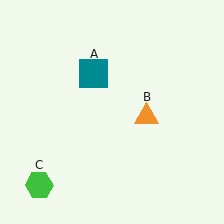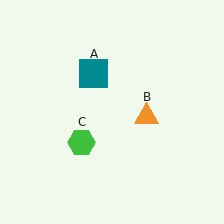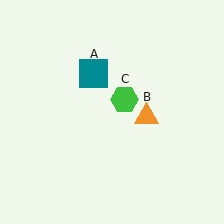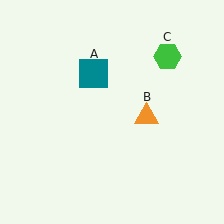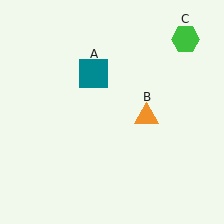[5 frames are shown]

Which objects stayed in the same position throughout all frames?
Teal square (object A) and orange triangle (object B) remained stationary.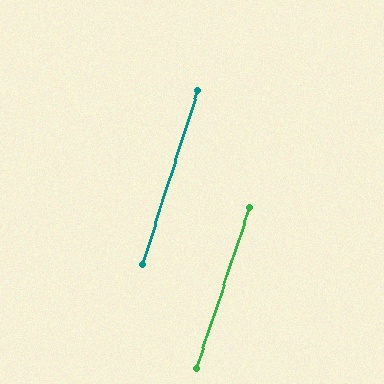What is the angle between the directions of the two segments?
Approximately 1 degree.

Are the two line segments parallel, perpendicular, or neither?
Parallel — their directions differ by only 1.0°.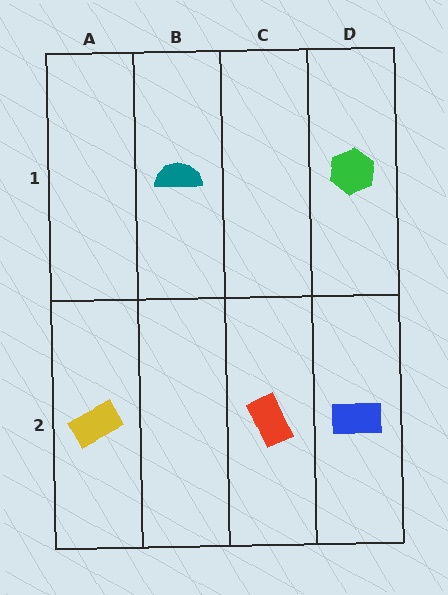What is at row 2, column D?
A blue rectangle.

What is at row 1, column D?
A green hexagon.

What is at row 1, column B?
A teal semicircle.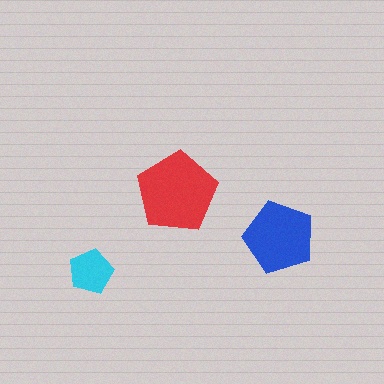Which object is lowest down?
The cyan pentagon is bottommost.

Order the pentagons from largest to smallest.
the red one, the blue one, the cyan one.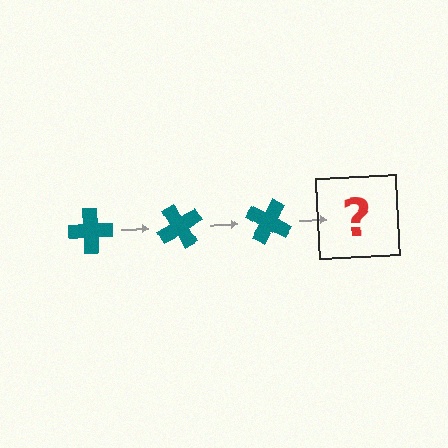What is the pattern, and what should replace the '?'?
The pattern is that the cross rotates 60 degrees each step. The '?' should be a teal cross rotated 180 degrees.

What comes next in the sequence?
The next element should be a teal cross rotated 180 degrees.